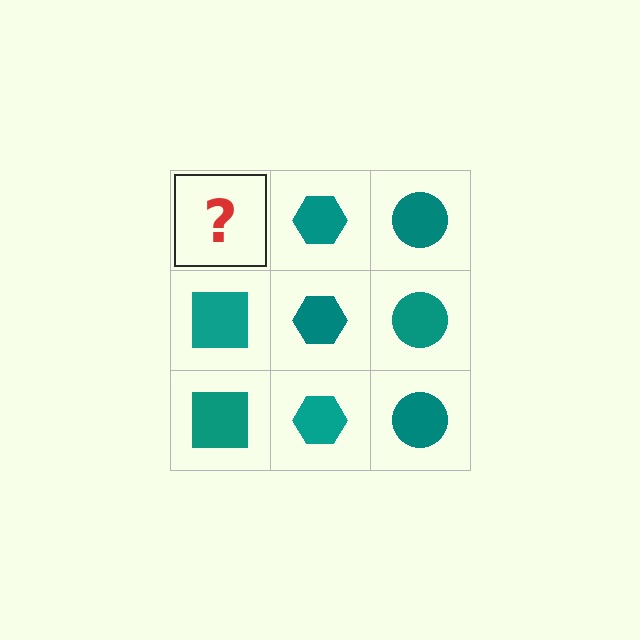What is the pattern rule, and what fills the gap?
The rule is that each column has a consistent shape. The gap should be filled with a teal square.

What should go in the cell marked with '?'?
The missing cell should contain a teal square.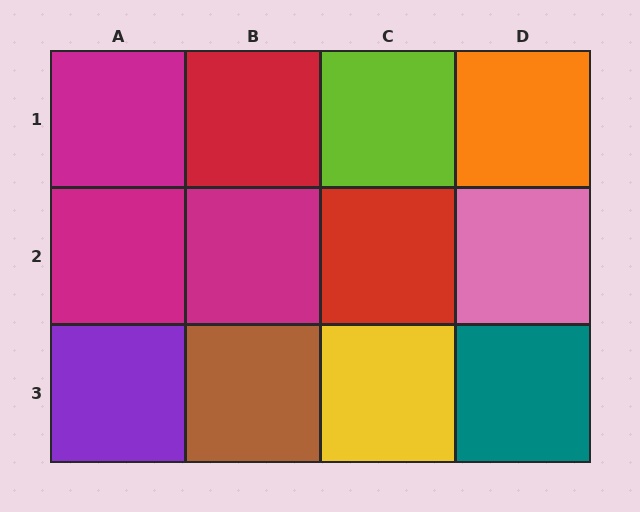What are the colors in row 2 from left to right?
Magenta, magenta, red, pink.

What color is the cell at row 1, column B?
Red.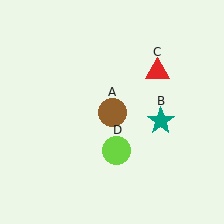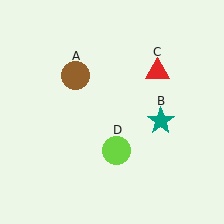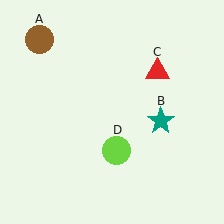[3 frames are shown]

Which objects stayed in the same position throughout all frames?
Teal star (object B) and red triangle (object C) and lime circle (object D) remained stationary.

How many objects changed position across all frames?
1 object changed position: brown circle (object A).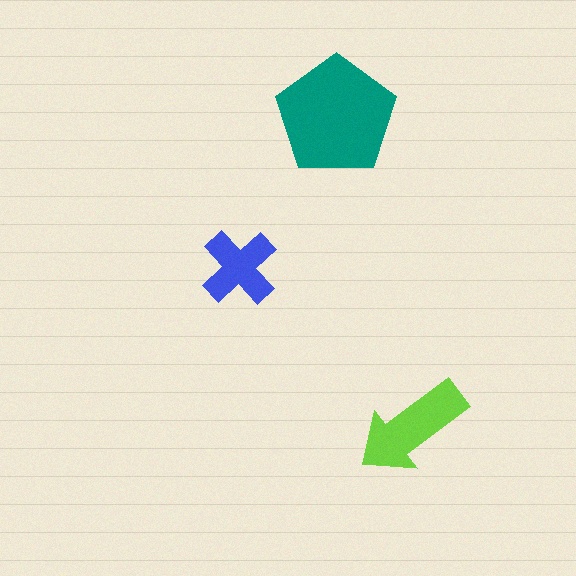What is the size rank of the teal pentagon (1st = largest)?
1st.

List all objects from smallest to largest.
The blue cross, the lime arrow, the teal pentagon.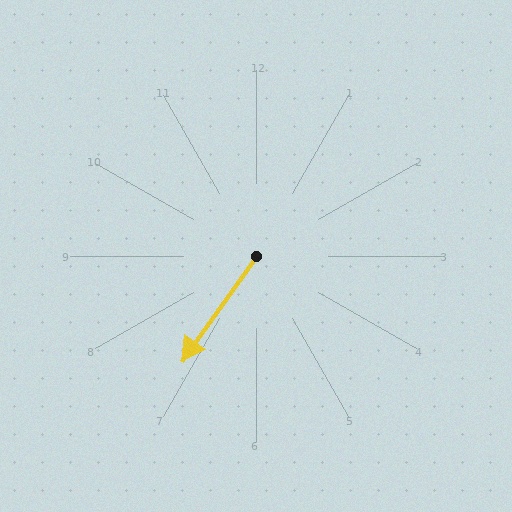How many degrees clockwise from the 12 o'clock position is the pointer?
Approximately 215 degrees.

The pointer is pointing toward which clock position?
Roughly 7 o'clock.